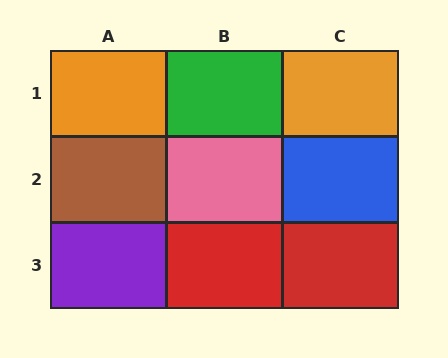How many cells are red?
2 cells are red.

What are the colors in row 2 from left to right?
Brown, pink, blue.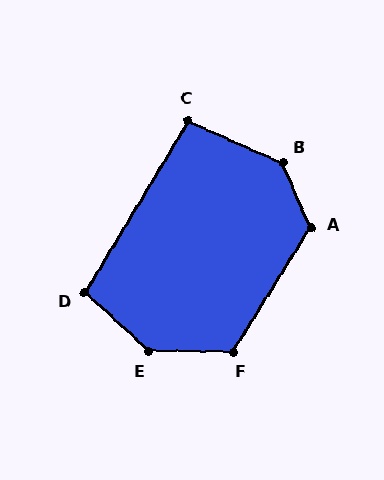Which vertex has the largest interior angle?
E, at approximately 138 degrees.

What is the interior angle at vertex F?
Approximately 121 degrees (obtuse).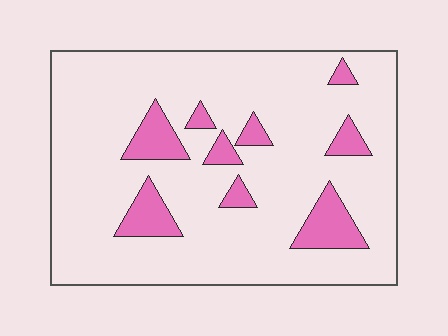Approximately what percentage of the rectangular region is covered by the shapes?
Approximately 15%.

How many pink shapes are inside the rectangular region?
9.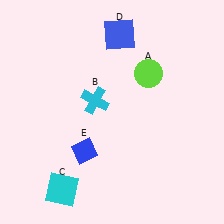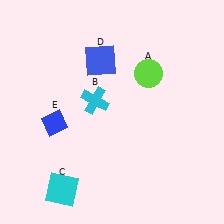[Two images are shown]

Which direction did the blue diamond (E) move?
The blue diamond (E) moved left.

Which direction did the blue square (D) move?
The blue square (D) moved down.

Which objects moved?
The objects that moved are: the blue square (D), the blue diamond (E).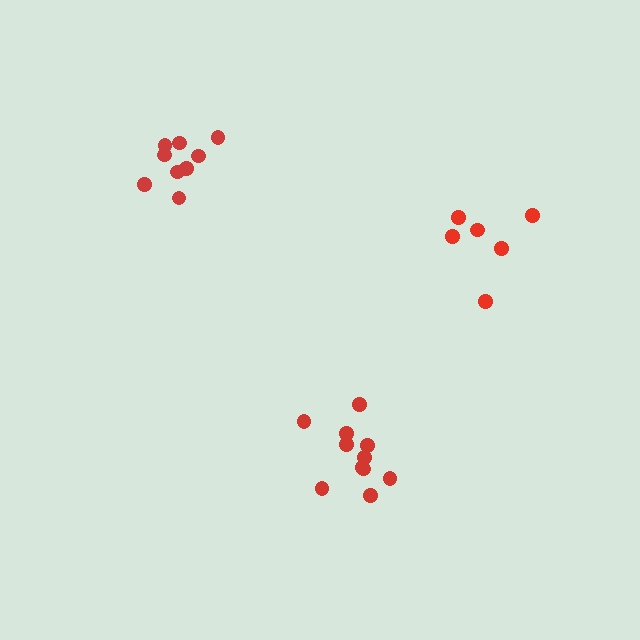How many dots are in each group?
Group 1: 11 dots, Group 2: 6 dots, Group 3: 9 dots (26 total).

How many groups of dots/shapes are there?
There are 3 groups.